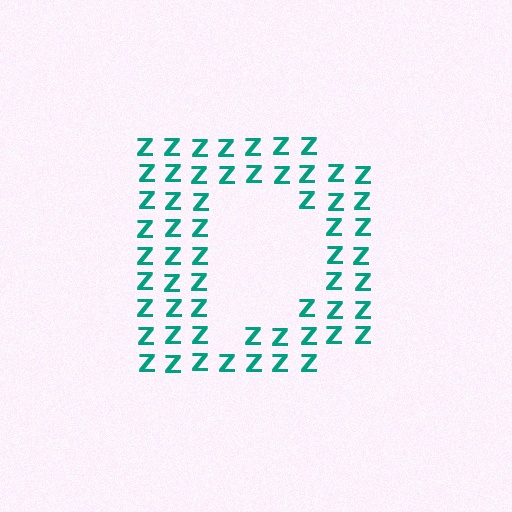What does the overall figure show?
The overall figure shows the letter D.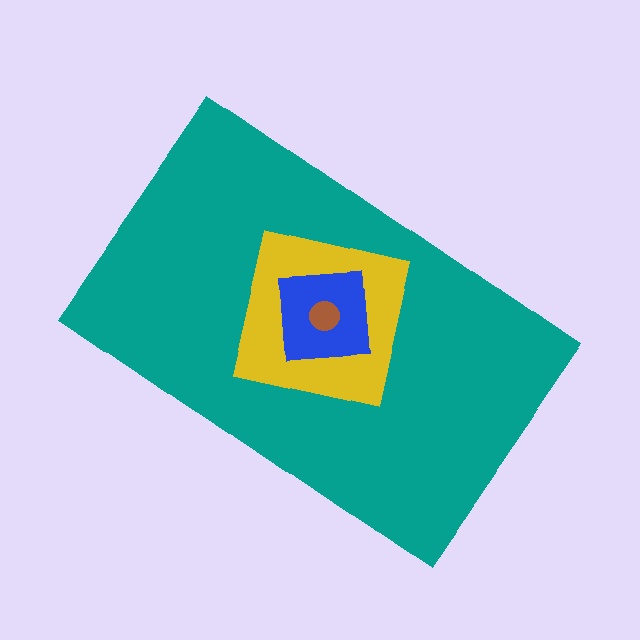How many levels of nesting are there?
4.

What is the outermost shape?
The teal rectangle.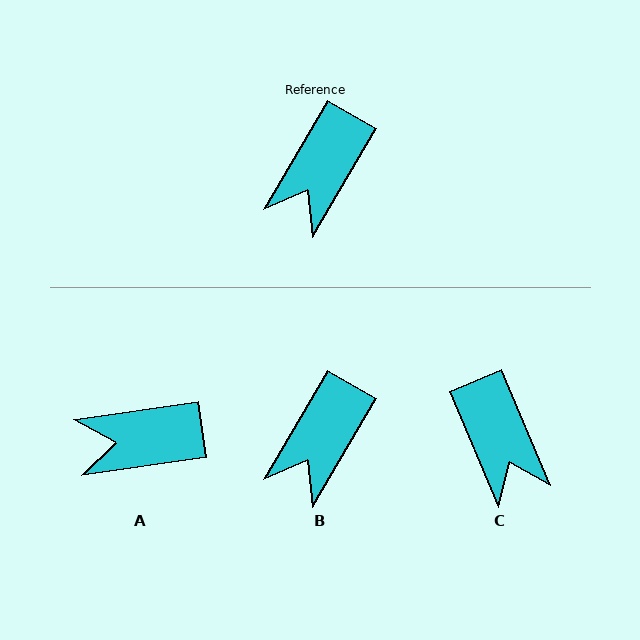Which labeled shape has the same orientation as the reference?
B.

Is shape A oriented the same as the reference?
No, it is off by about 52 degrees.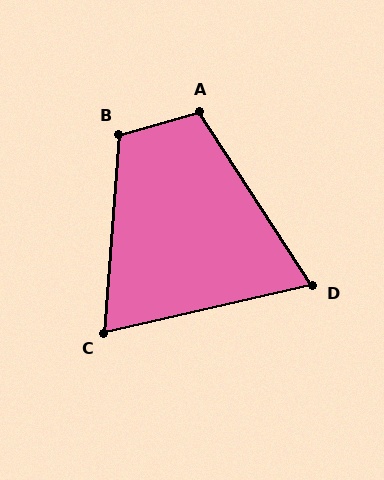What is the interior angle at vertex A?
Approximately 107 degrees (obtuse).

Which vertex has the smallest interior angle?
D, at approximately 70 degrees.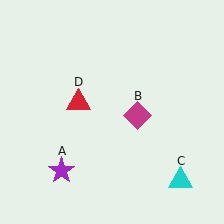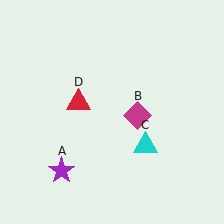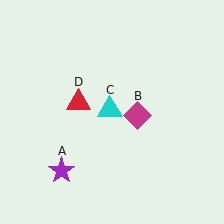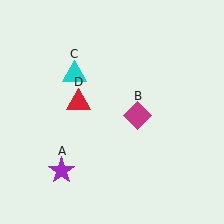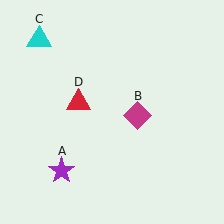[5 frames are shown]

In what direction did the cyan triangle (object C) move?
The cyan triangle (object C) moved up and to the left.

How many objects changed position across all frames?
1 object changed position: cyan triangle (object C).